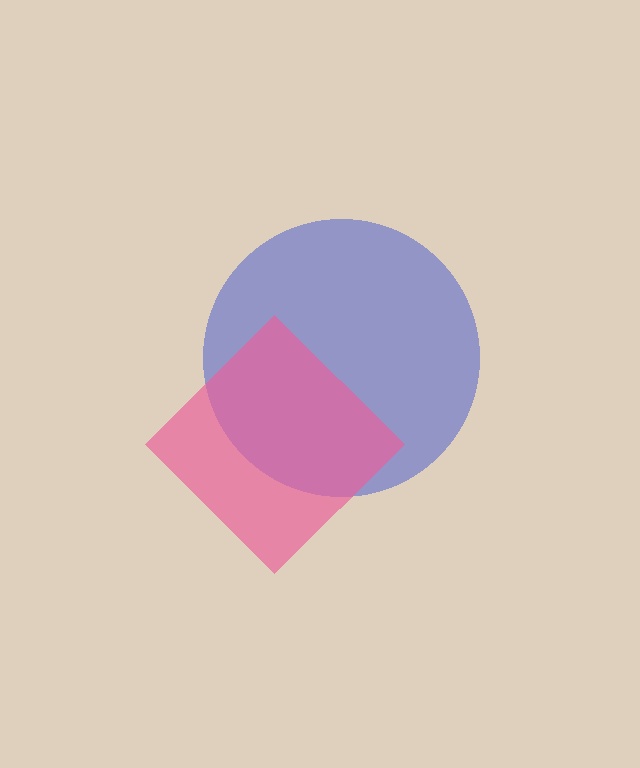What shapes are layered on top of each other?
The layered shapes are: a blue circle, a pink diamond.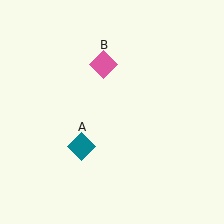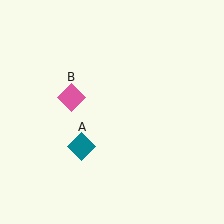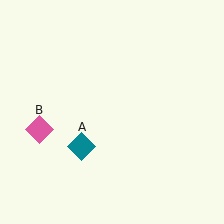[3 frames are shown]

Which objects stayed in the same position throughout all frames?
Teal diamond (object A) remained stationary.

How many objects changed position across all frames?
1 object changed position: pink diamond (object B).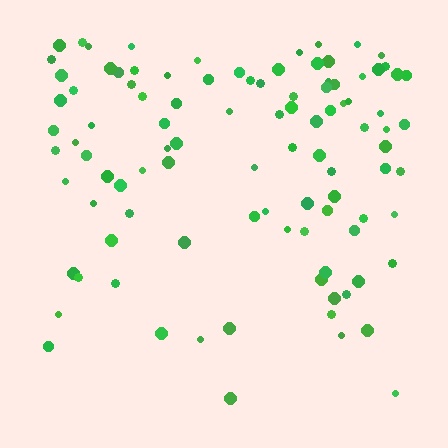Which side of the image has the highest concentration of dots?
The top.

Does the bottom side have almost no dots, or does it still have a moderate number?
Still a moderate number, just noticeably fewer than the top.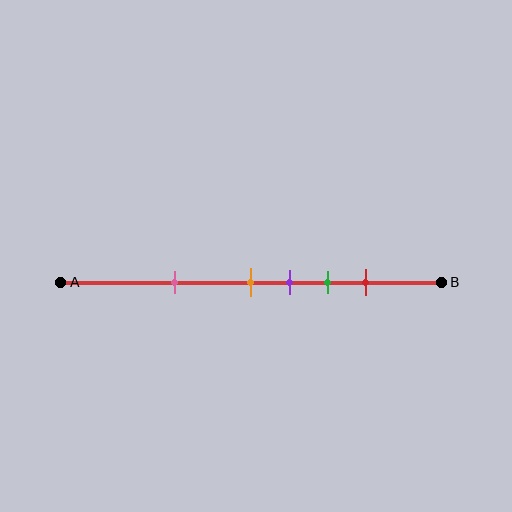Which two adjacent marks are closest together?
The orange and purple marks are the closest adjacent pair.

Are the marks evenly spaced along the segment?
No, the marks are not evenly spaced.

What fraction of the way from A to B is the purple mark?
The purple mark is approximately 60% (0.6) of the way from A to B.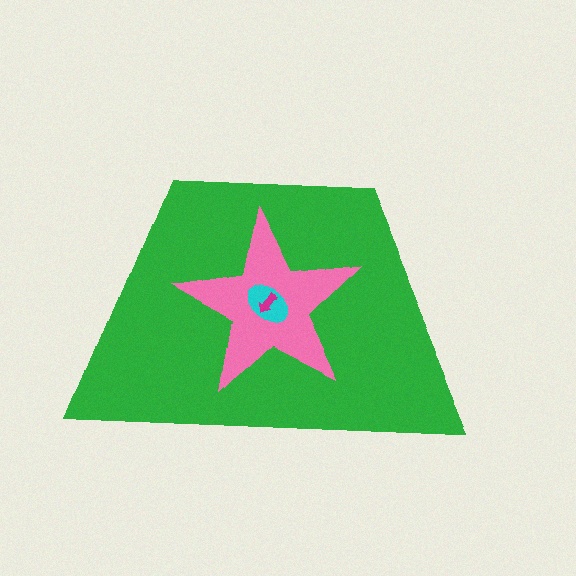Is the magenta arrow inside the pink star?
Yes.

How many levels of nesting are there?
4.